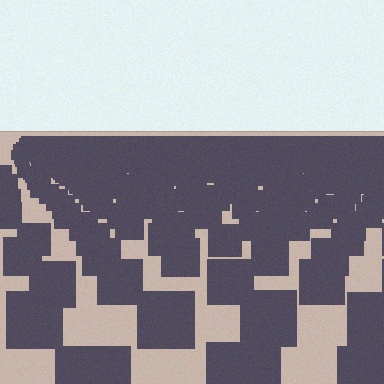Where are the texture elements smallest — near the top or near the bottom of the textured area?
Near the top.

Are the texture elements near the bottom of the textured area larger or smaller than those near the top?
Larger. Near the bottom, elements are closer to the viewer and appear at a bigger on-screen size.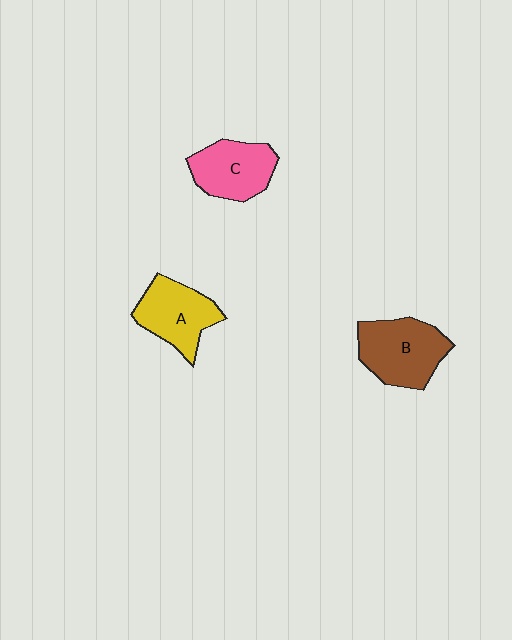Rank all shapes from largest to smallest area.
From largest to smallest: B (brown), A (yellow), C (pink).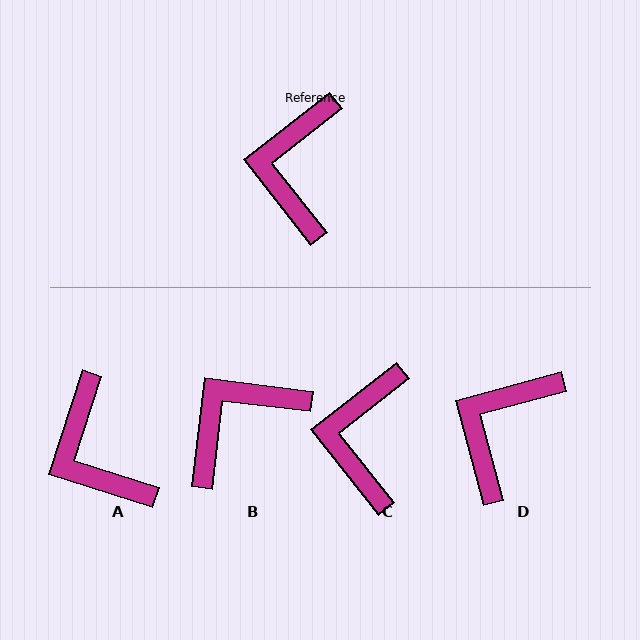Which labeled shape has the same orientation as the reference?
C.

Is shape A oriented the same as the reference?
No, it is off by about 34 degrees.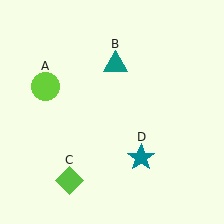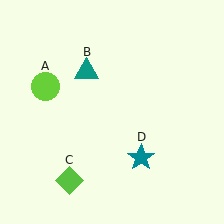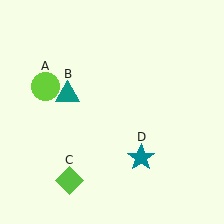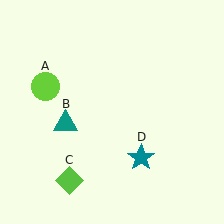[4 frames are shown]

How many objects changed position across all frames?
1 object changed position: teal triangle (object B).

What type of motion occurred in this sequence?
The teal triangle (object B) rotated counterclockwise around the center of the scene.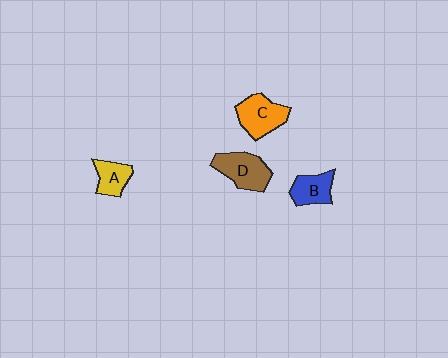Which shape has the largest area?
Shape C (orange).